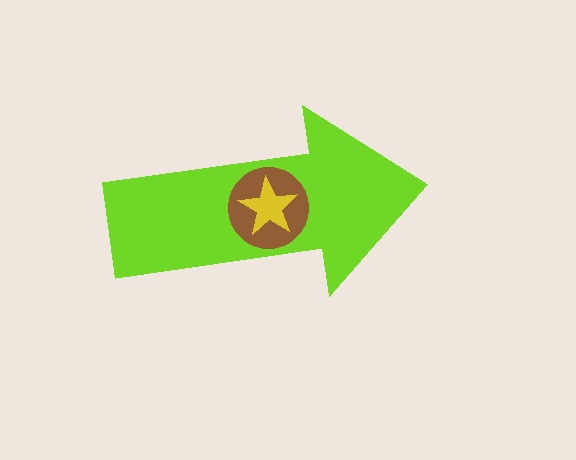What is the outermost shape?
The lime arrow.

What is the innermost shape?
The yellow star.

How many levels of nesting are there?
3.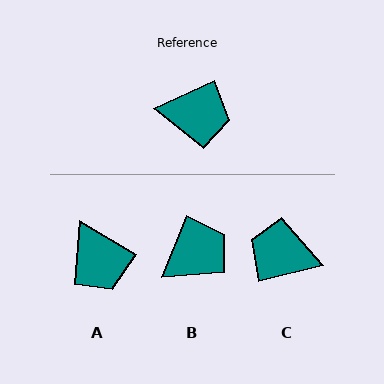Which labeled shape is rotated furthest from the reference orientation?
C, about 170 degrees away.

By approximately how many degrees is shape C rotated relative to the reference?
Approximately 170 degrees counter-clockwise.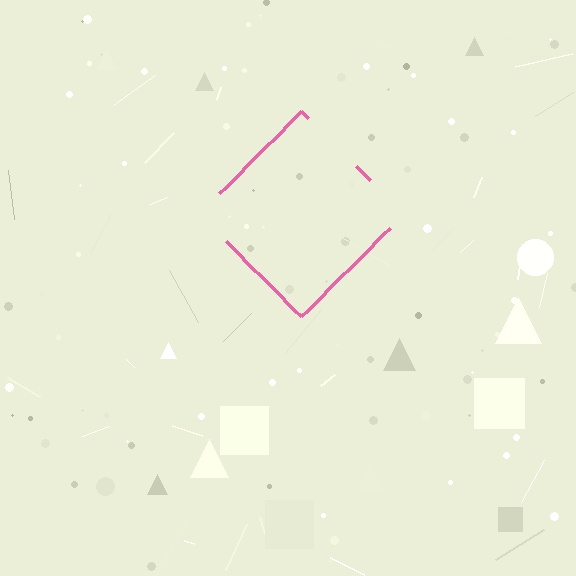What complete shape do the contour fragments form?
The contour fragments form a diamond.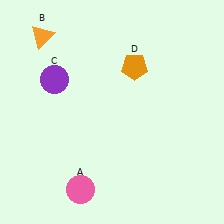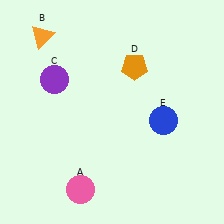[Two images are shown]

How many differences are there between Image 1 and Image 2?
There is 1 difference between the two images.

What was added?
A blue circle (E) was added in Image 2.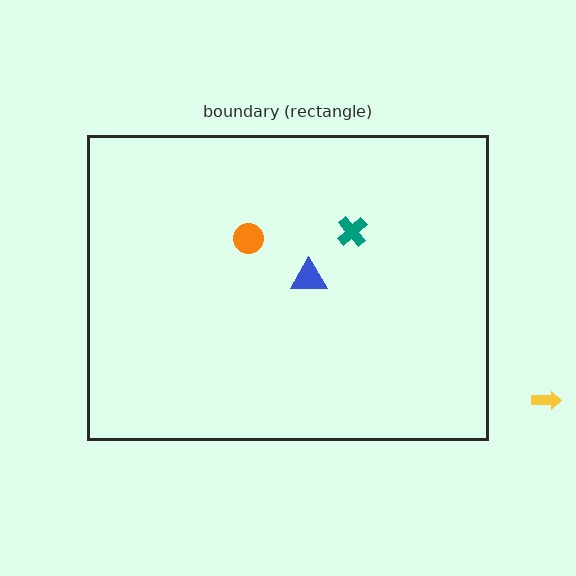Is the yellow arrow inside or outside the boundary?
Outside.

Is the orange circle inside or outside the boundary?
Inside.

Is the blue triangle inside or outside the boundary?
Inside.